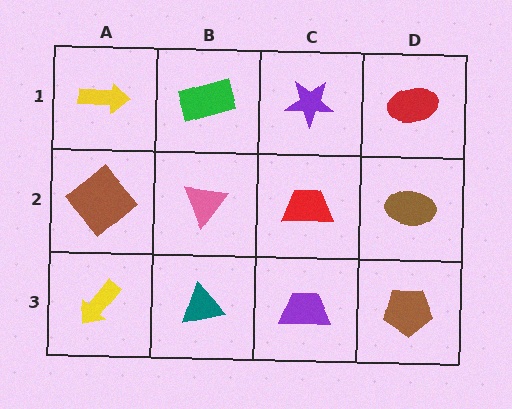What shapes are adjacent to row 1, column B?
A pink triangle (row 2, column B), a yellow arrow (row 1, column A), a purple star (row 1, column C).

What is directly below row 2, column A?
A yellow arrow.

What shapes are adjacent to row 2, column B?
A green rectangle (row 1, column B), a teal triangle (row 3, column B), a brown diamond (row 2, column A), a red trapezoid (row 2, column C).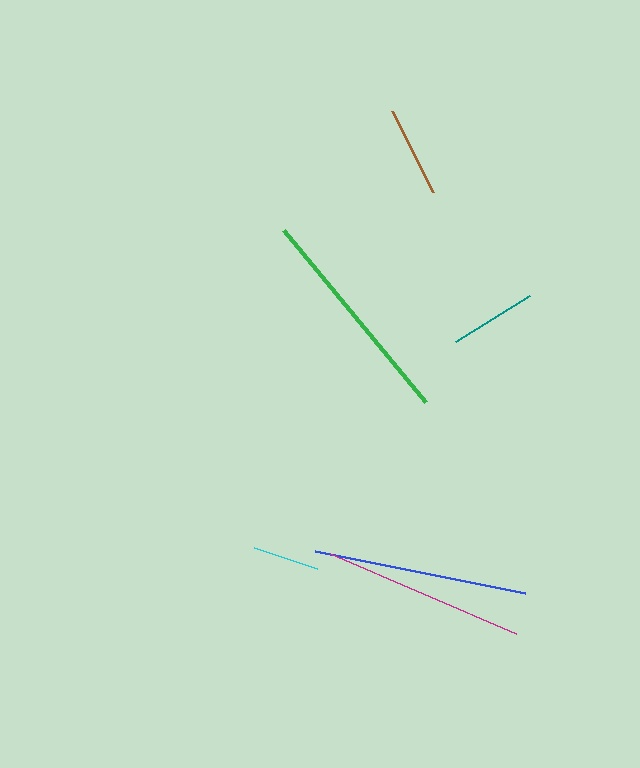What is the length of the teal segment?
The teal segment is approximately 88 pixels long.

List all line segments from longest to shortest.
From longest to shortest: green, blue, magenta, brown, teal, cyan.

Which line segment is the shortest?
The cyan line is the shortest at approximately 66 pixels.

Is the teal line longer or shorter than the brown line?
The brown line is longer than the teal line.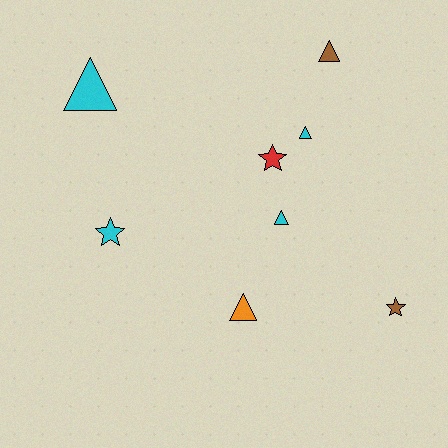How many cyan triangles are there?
There are 3 cyan triangles.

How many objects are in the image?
There are 8 objects.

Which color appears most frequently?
Cyan, with 4 objects.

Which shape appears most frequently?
Triangle, with 5 objects.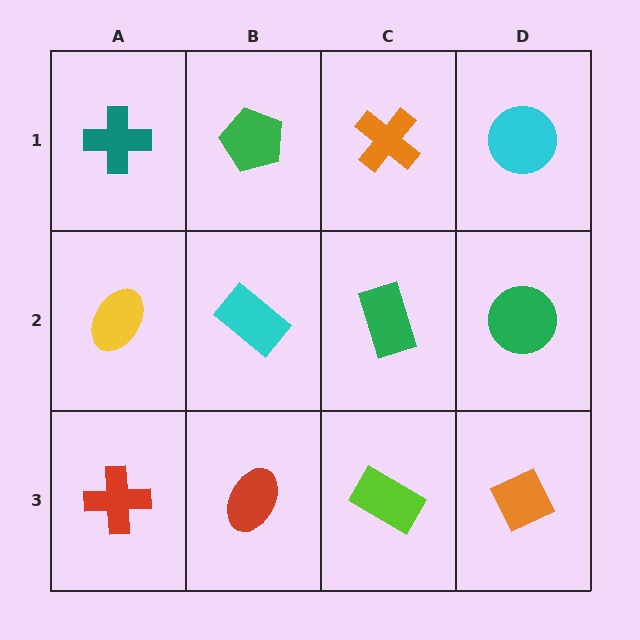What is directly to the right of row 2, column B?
A green rectangle.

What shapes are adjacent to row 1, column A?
A yellow ellipse (row 2, column A), a green pentagon (row 1, column B).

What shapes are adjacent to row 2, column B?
A green pentagon (row 1, column B), a red ellipse (row 3, column B), a yellow ellipse (row 2, column A), a green rectangle (row 2, column C).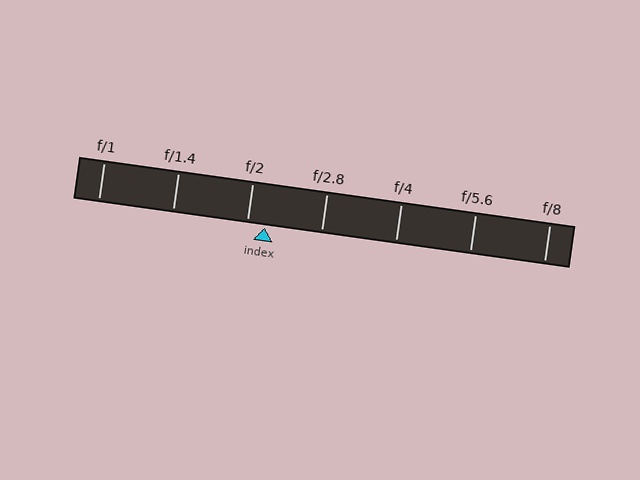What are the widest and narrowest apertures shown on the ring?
The widest aperture shown is f/1 and the narrowest is f/8.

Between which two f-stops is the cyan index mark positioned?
The index mark is between f/2 and f/2.8.